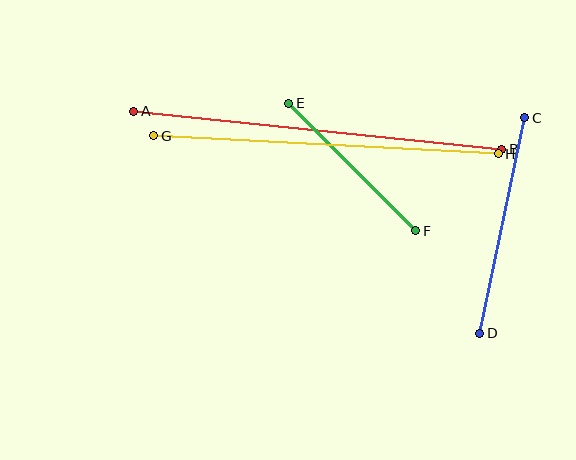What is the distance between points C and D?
The distance is approximately 220 pixels.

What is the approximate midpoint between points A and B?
The midpoint is at approximately (318, 130) pixels.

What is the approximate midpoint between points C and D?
The midpoint is at approximately (502, 226) pixels.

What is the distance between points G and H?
The distance is approximately 345 pixels.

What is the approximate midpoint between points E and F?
The midpoint is at approximately (352, 167) pixels.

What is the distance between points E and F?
The distance is approximately 180 pixels.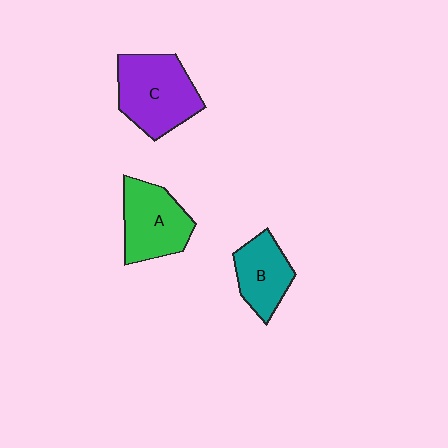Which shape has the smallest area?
Shape B (teal).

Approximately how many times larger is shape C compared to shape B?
Approximately 1.5 times.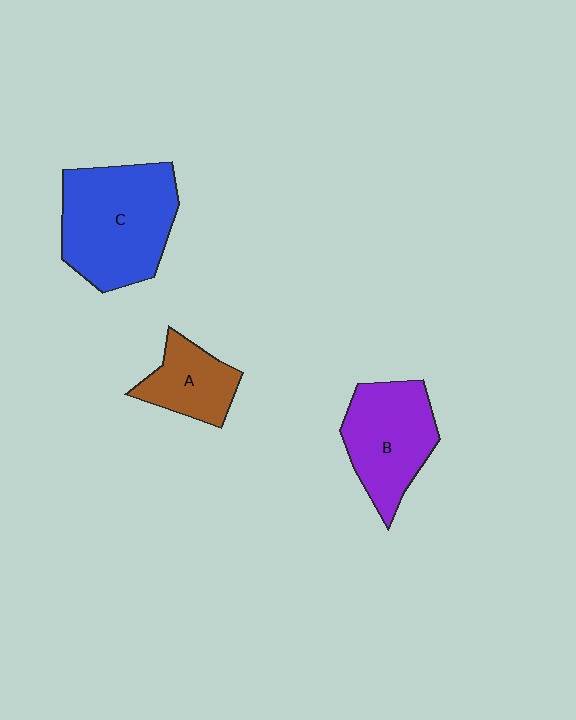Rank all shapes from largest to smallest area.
From largest to smallest: C (blue), B (purple), A (brown).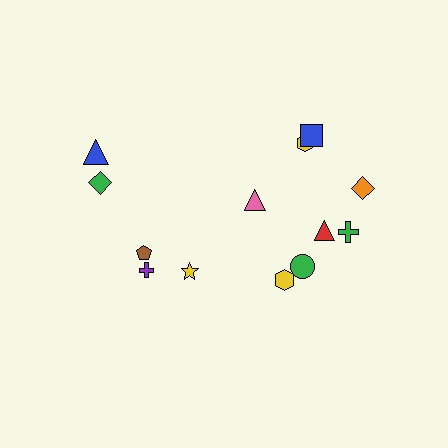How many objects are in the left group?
There are 5 objects.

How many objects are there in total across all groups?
There are 13 objects.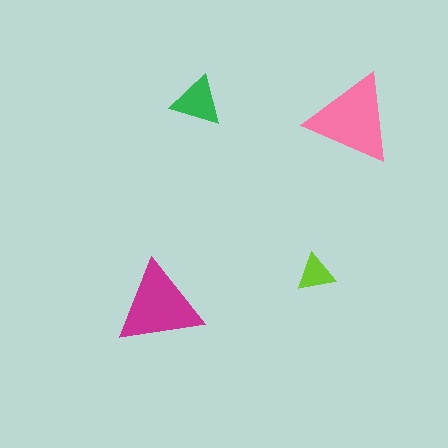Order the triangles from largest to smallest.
the pink one, the magenta one, the green one, the lime one.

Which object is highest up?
The green triangle is topmost.